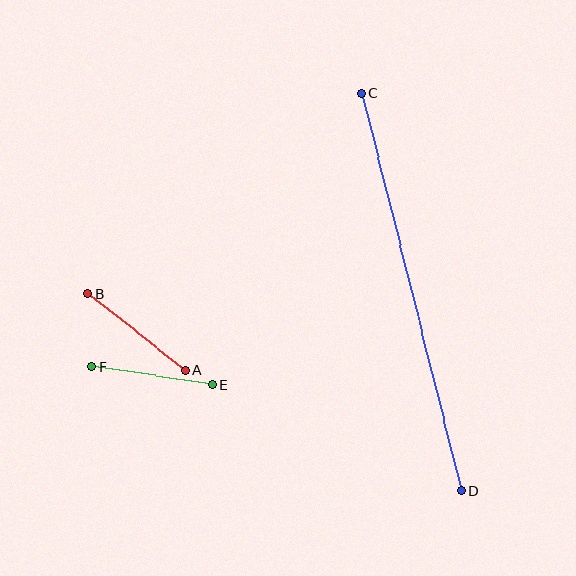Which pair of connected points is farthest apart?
Points C and D are farthest apart.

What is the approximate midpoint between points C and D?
The midpoint is at approximately (411, 292) pixels.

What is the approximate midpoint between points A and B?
The midpoint is at approximately (136, 332) pixels.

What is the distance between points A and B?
The distance is approximately 124 pixels.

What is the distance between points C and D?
The distance is approximately 410 pixels.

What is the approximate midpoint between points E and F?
The midpoint is at approximately (152, 376) pixels.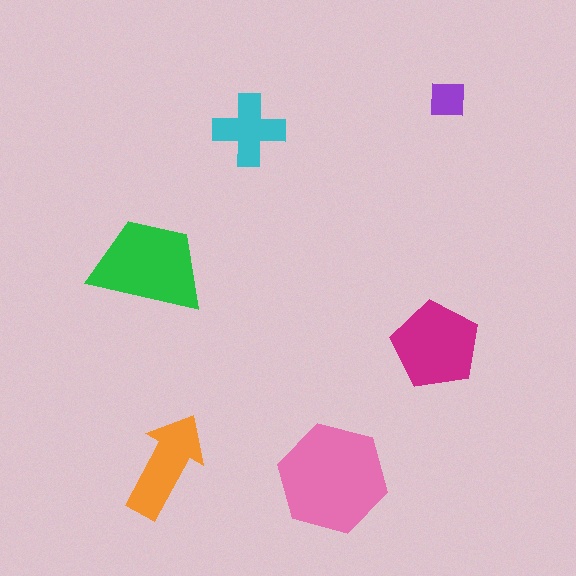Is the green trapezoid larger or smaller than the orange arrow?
Larger.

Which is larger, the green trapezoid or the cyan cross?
The green trapezoid.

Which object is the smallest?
The purple square.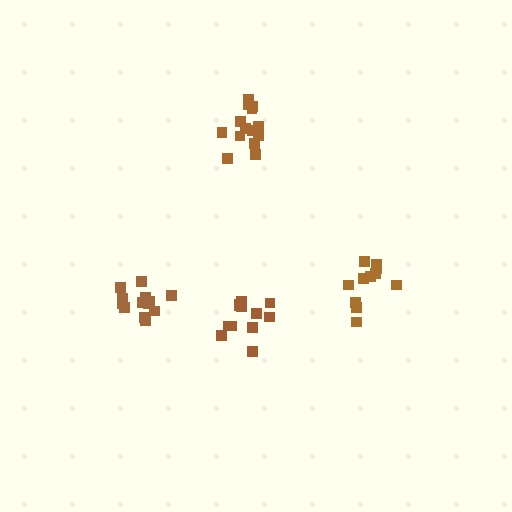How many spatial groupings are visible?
There are 4 spatial groupings.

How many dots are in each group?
Group 1: 14 dots, Group 2: 13 dots, Group 3: 13 dots, Group 4: 11 dots (51 total).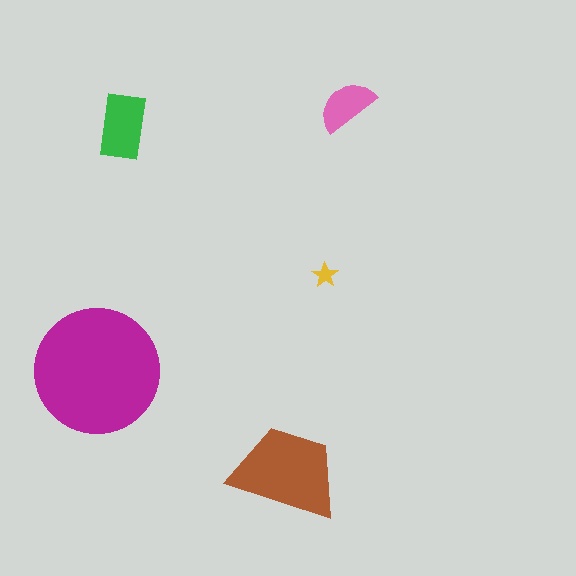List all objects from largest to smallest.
The magenta circle, the brown trapezoid, the green rectangle, the pink semicircle, the yellow star.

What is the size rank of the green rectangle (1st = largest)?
3rd.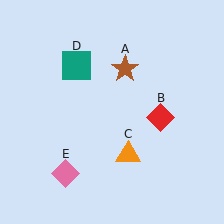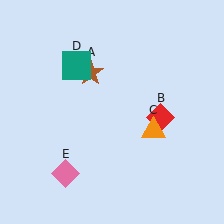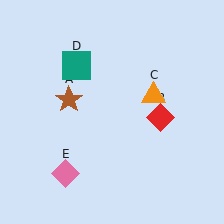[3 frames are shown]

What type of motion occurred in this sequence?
The brown star (object A), orange triangle (object C) rotated counterclockwise around the center of the scene.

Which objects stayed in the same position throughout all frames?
Red diamond (object B) and teal square (object D) and pink diamond (object E) remained stationary.